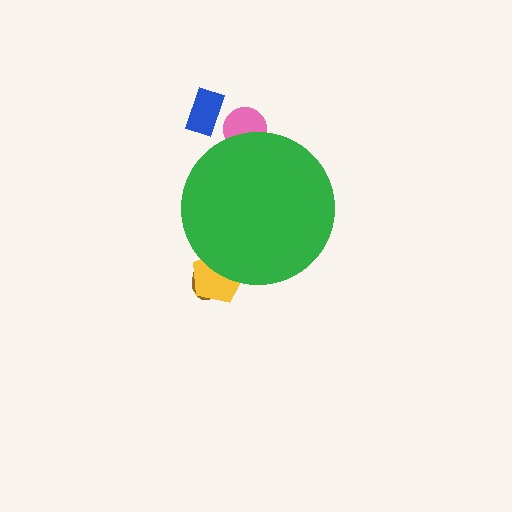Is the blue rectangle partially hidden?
No, the blue rectangle is fully visible.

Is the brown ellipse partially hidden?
Yes, the brown ellipse is partially hidden behind the green circle.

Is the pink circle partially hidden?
Yes, the pink circle is partially hidden behind the green circle.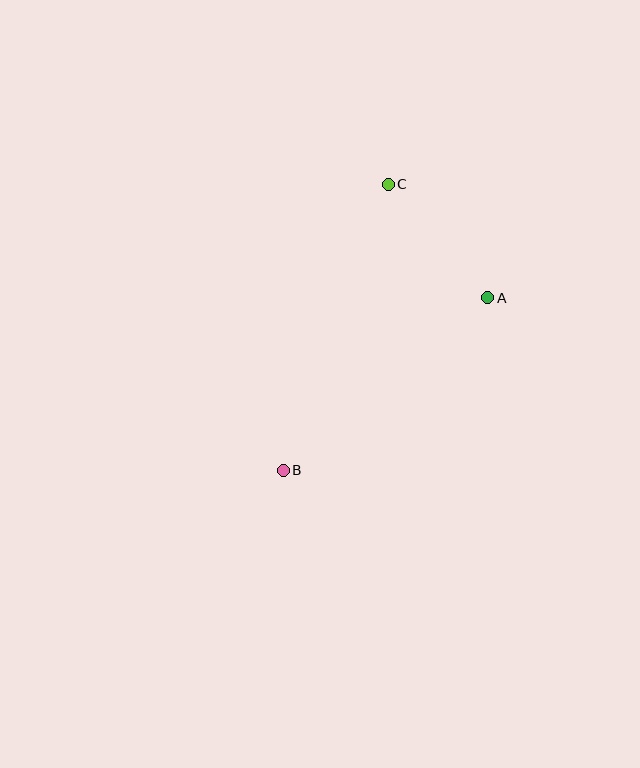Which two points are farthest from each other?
Points B and C are farthest from each other.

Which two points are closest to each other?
Points A and C are closest to each other.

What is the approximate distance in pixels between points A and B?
The distance between A and B is approximately 268 pixels.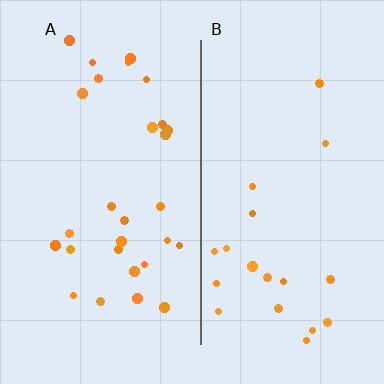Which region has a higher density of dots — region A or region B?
A (the left).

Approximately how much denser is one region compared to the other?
Approximately 1.5× — region A over region B.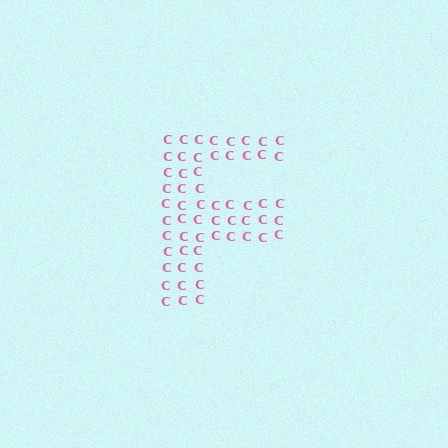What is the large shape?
The large shape is the letter F.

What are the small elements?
The small elements are letter C's.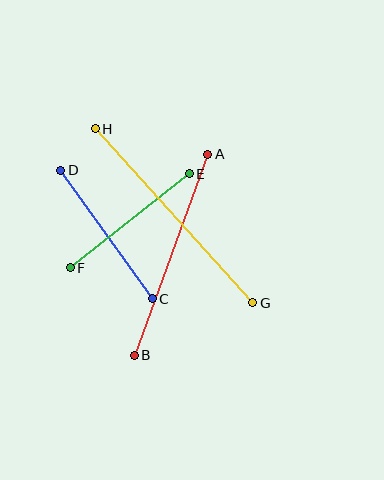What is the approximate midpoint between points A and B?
The midpoint is at approximately (171, 255) pixels.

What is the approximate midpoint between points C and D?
The midpoint is at approximately (107, 235) pixels.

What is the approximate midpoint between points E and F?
The midpoint is at approximately (130, 221) pixels.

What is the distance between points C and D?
The distance is approximately 158 pixels.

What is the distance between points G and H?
The distance is approximately 235 pixels.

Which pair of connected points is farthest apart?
Points G and H are farthest apart.